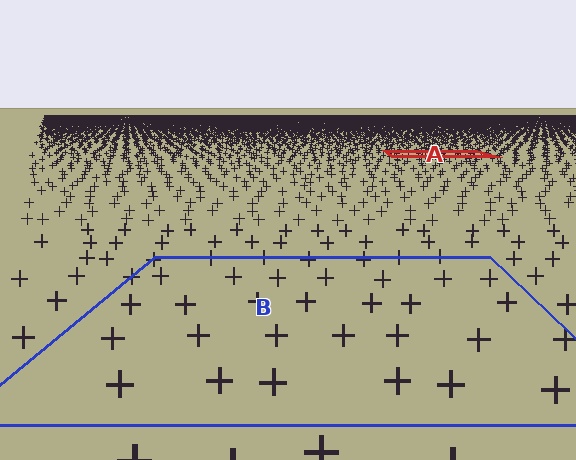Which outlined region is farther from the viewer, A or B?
Region A is farther from the viewer — the texture elements inside it appear smaller and more densely packed.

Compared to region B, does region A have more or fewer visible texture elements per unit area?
Region A has more texture elements per unit area — they are packed more densely because it is farther away.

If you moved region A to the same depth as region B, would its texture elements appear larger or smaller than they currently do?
They would appear larger. At a closer depth, the same texture elements are projected at a bigger on-screen size.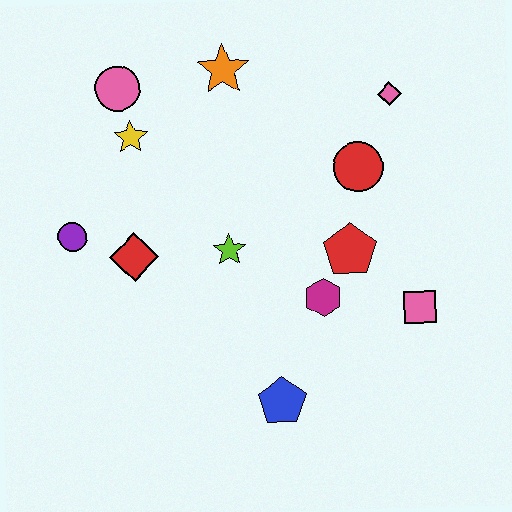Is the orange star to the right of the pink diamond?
No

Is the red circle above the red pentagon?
Yes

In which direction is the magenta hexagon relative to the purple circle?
The magenta hexagon is to the right of the purple circle.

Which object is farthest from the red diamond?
The pink diamond is farthest from the red diamond.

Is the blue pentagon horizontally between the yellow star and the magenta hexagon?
Yes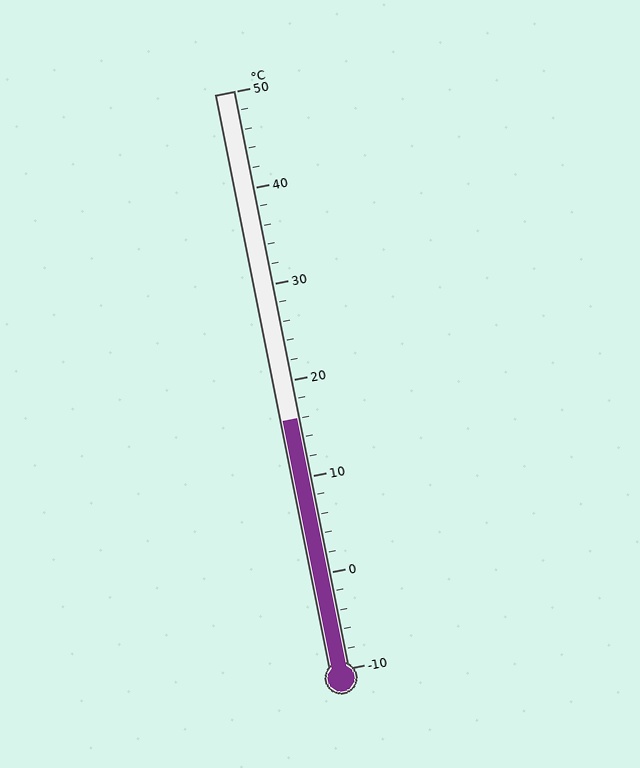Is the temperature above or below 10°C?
The temperature is above 10°C.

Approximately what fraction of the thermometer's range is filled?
The thermometer is filled to approximately 45% of its range.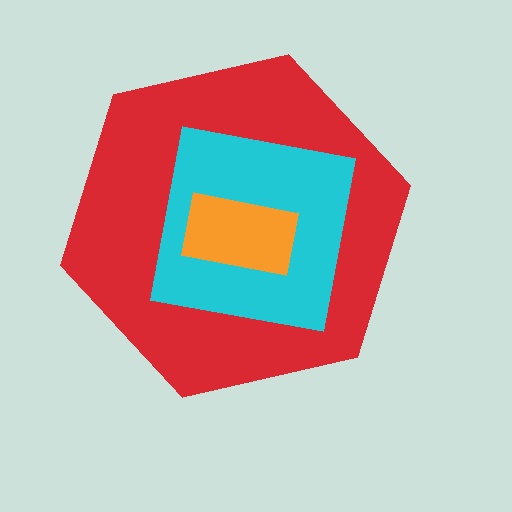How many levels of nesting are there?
3.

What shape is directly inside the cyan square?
The orange rectangle.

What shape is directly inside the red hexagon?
The cyan square.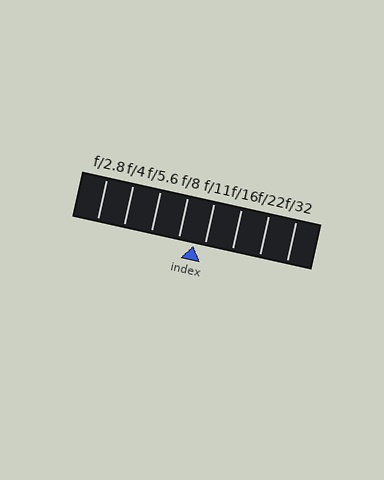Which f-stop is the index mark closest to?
The index mark is closest to f/11.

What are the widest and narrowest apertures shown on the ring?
The widest aperture shown is f/2.8 and the narrowest is f/32.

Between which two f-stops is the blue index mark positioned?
The index mark is between f/8 and f/11.